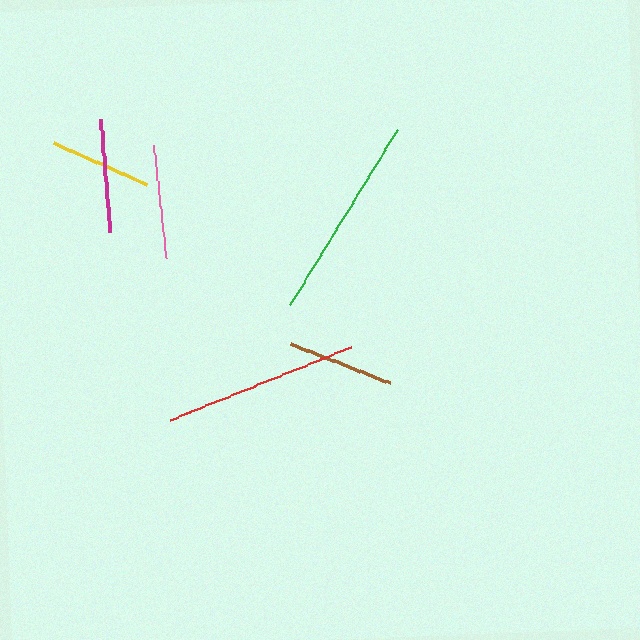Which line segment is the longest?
The green line is the longest at approximately 206 pixels.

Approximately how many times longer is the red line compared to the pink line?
The red line is approximately 1.7 times the length of the pink line.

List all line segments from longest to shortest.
From longest to shortest: green, red, pink, magenta, brown, yellow.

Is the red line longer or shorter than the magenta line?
The red line is longer than the magenta line.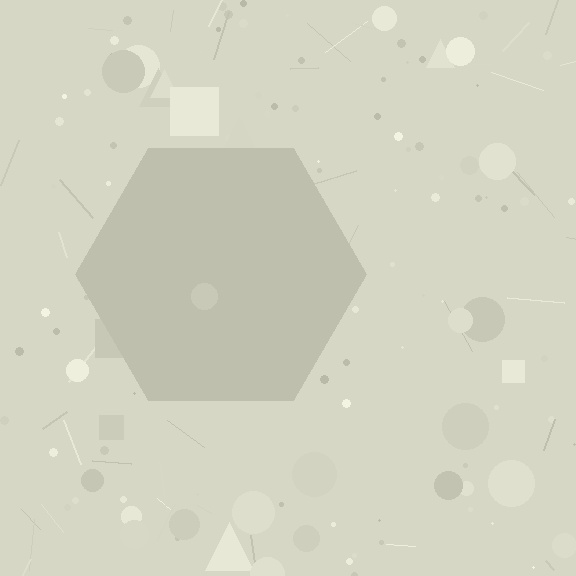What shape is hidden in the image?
A hexagon is hidden in the image.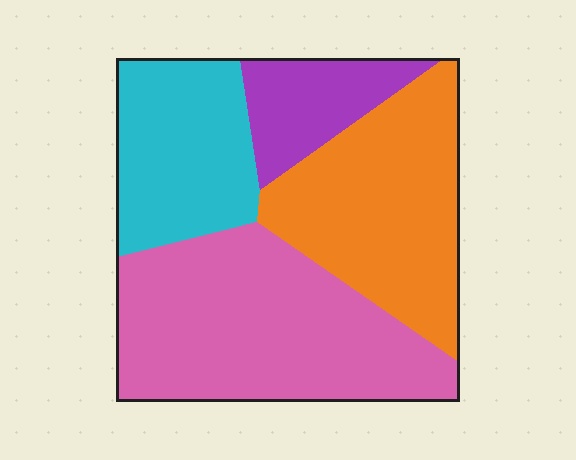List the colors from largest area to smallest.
From largest to smallest: pink, orange, cyan, purple.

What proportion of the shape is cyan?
Cyan covers around 20% of the shape.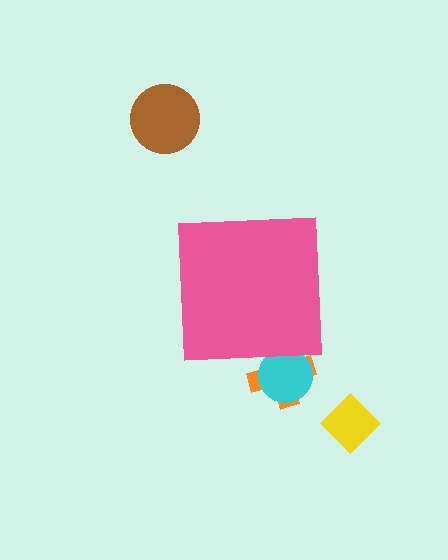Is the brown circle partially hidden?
No, the brown circle is fully visible.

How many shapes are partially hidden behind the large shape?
2 shapes are partially hidden.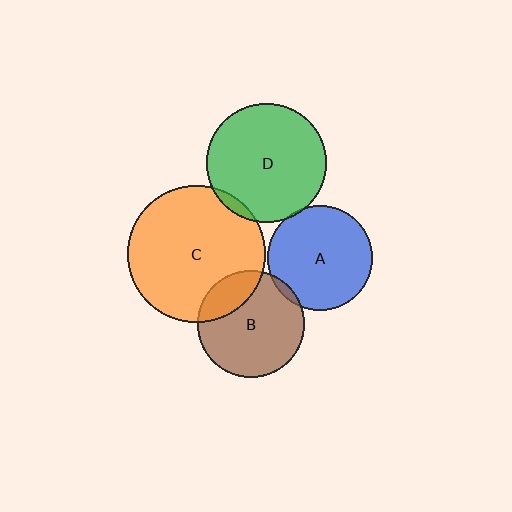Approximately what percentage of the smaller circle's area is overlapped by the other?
Approximately 5%.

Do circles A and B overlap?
Yes.